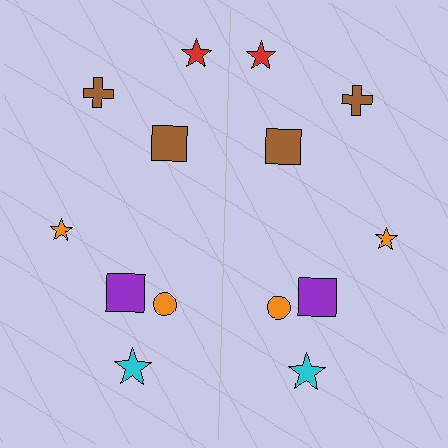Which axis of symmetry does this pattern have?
The pattern has a vertical axis of symmetry running through the center of the image.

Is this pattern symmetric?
Yes, this pattern has bilateral (reflection) symmetry.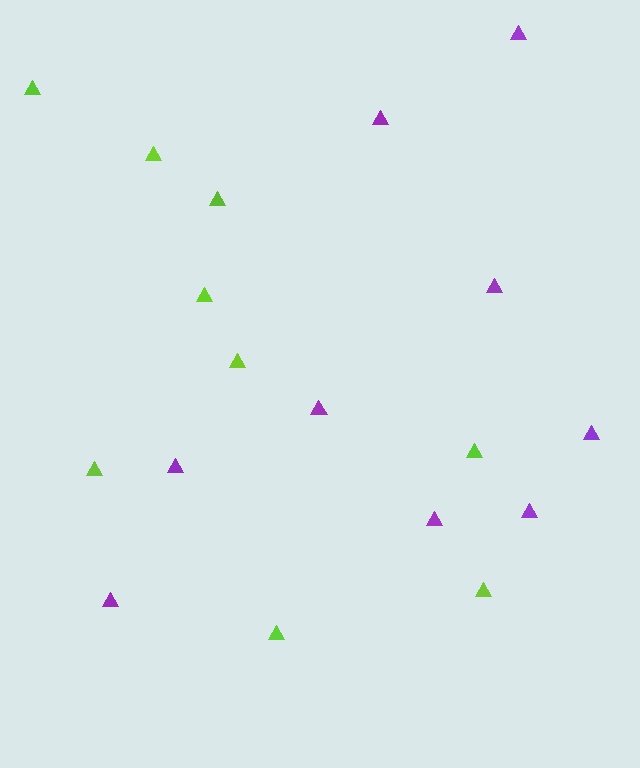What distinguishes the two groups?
There are 2 groups: one group of purple triangles (9) and one group of lime triangles (9).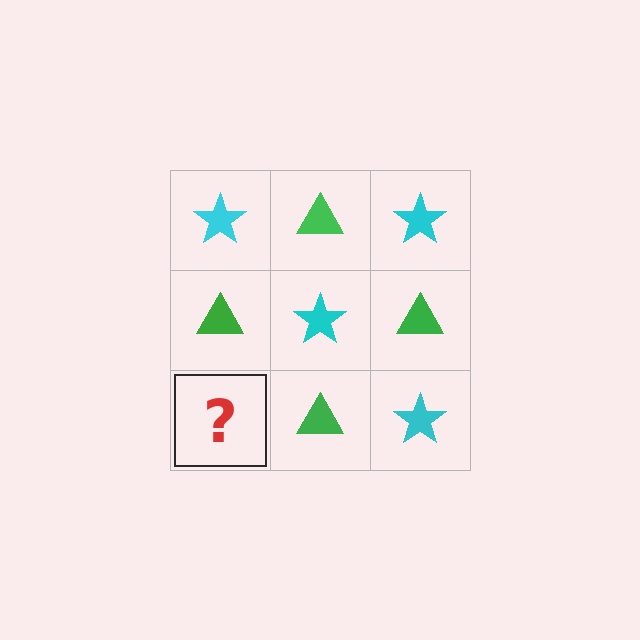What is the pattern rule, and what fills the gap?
The rule is that it alternates cyan star and green triangle in a checkerboard pattern. The gap should be filled with a cyan star.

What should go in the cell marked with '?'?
The missing cell should contain a cyan star.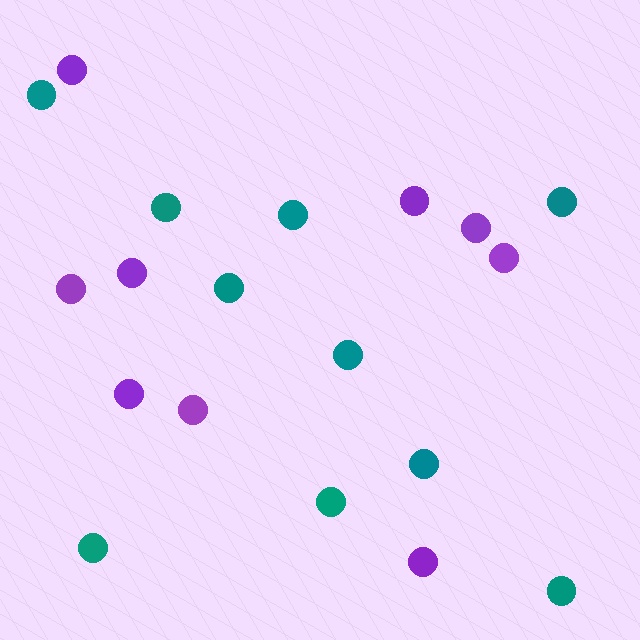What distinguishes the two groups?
There are 2 groups: one group of teal circles (10) and one group of purple circles (9).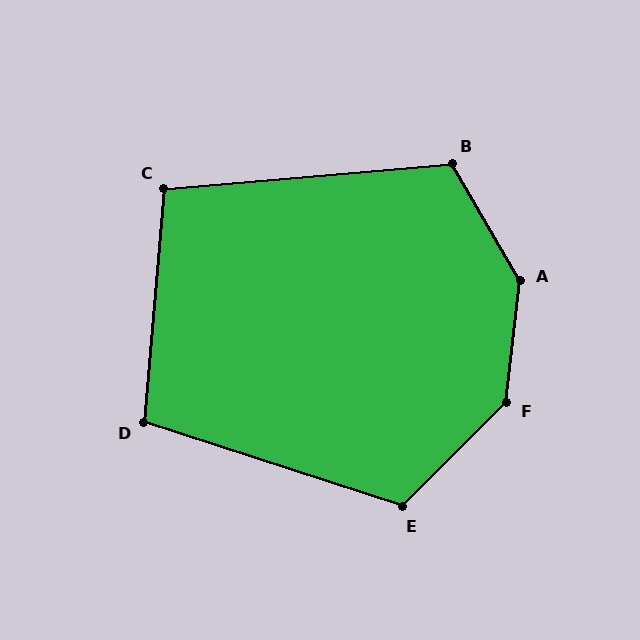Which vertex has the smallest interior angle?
C, at approximately 100 degrees.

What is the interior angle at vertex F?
Approximately 141 degrees (obtuse).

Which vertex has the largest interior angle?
A, at approximately 143 degrees.